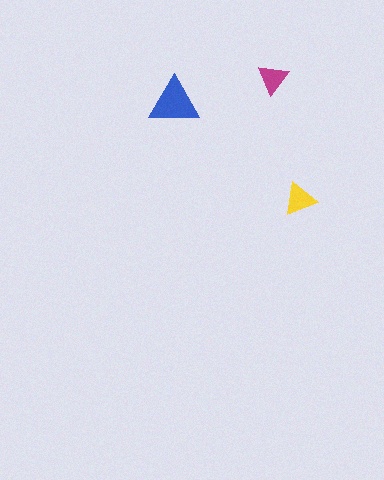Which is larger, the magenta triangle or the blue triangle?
The blue one.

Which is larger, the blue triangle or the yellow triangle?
The blue one.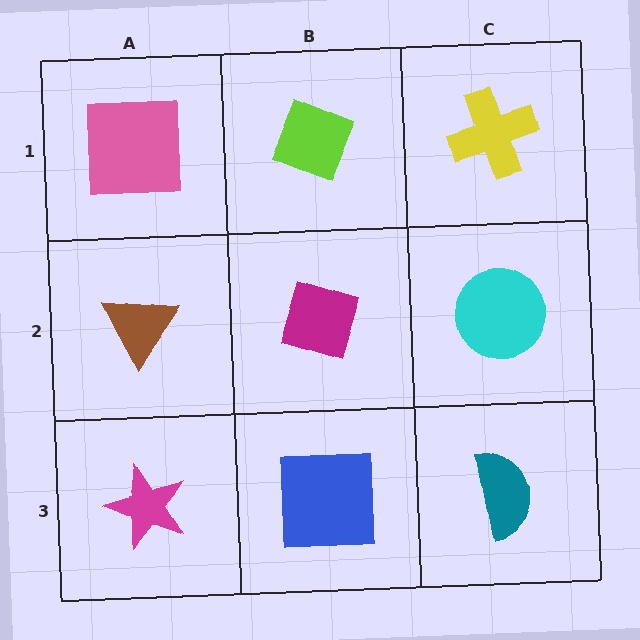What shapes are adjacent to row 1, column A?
A brown triangle (row 2, column A), a lime diamond (row 1, column B).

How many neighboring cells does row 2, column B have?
4.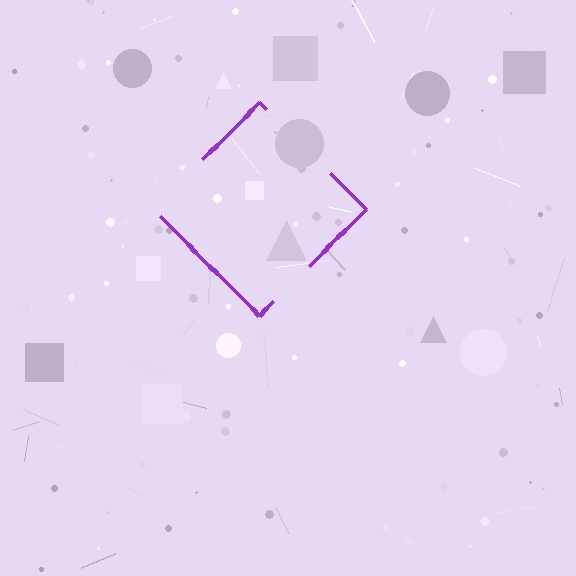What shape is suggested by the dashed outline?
The dashed outline suggests a diamond.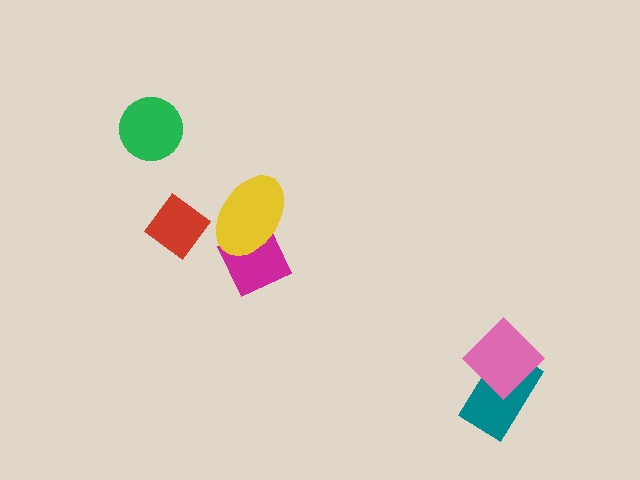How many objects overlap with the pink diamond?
1 object overlaps with the pink diamond.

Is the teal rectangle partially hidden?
Yes, it is partially covered by another shape.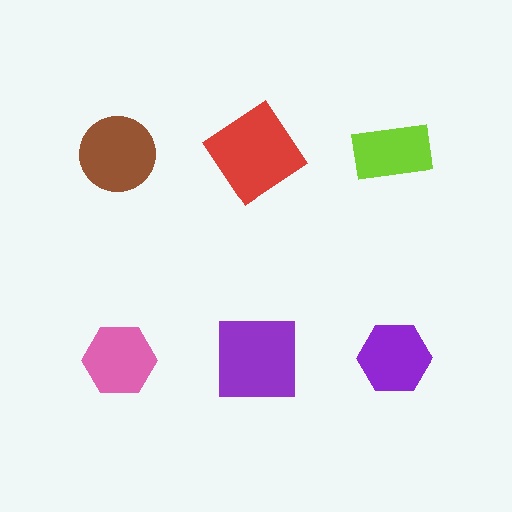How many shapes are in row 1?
3 shapes.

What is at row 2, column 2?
A purple square.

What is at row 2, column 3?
A purple hexagon.